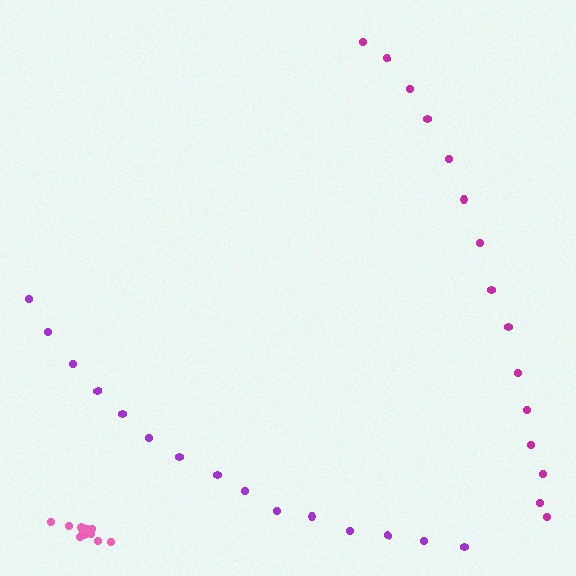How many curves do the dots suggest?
There are 3 distinct paths.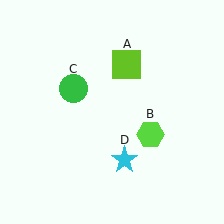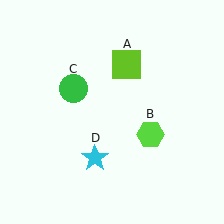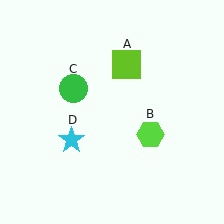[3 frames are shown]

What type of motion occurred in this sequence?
The cyan star (object D) rotated clockwise around the center of the scene.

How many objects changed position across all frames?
1 object changed position: cyan star (object D).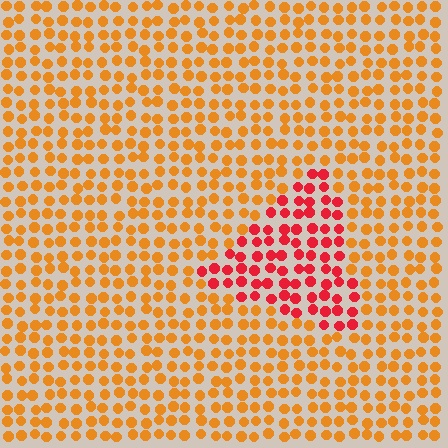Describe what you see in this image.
The image is filled with small orange elements in a uniform arrangement. A triangle-shaped region is visible where the elements are tinted to a slightly different hue, forming a subtle color boundary.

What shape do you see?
I see a triangle.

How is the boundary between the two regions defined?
The boundary is defined purely by a slight shift in hue (about 39 degrees). Spacing, size, and orientation are identical on both sides.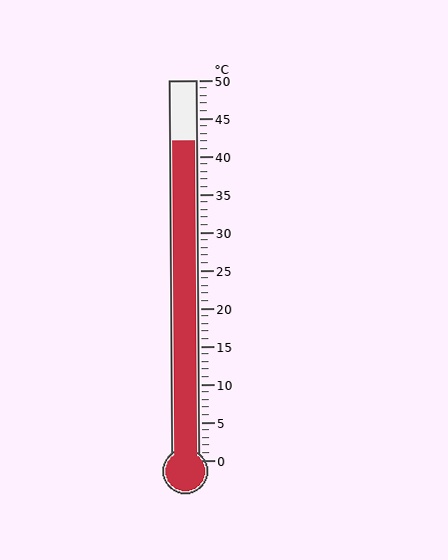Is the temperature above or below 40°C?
The temperature is above 40°C.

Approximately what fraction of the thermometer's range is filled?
The thermometer is filled to approximately 85% of its range.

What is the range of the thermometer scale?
The thermometer scale ranges from 0°C to 50°C.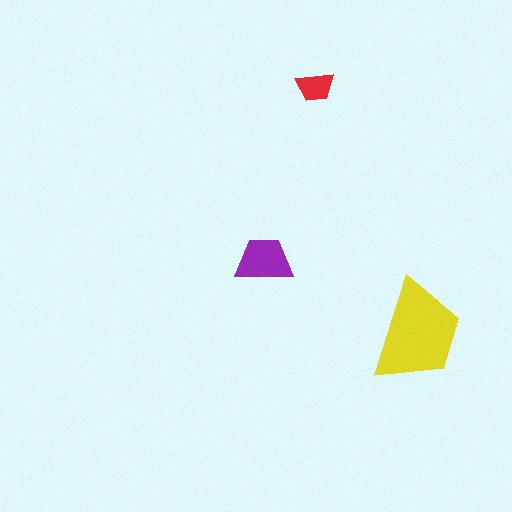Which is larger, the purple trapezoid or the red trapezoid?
The purple one.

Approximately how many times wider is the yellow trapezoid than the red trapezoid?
About 2.5 times wider.